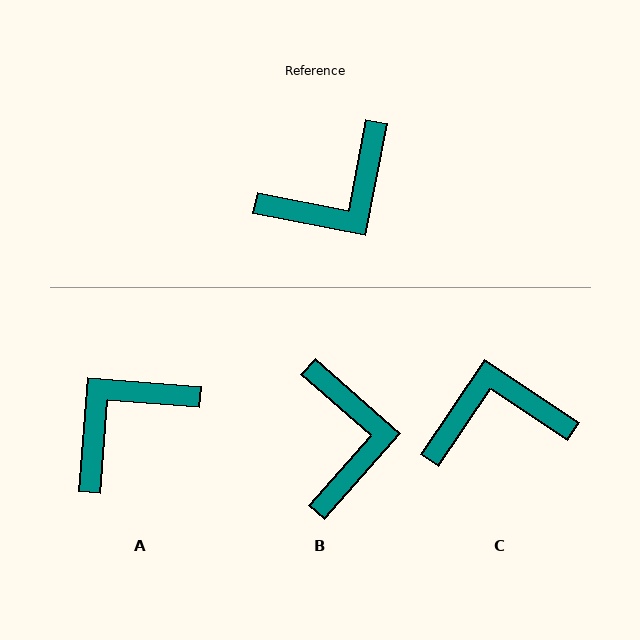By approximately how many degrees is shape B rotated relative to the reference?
Approximately 60 degrees counter-clockwise.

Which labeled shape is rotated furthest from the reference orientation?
A, about 173 degrees away.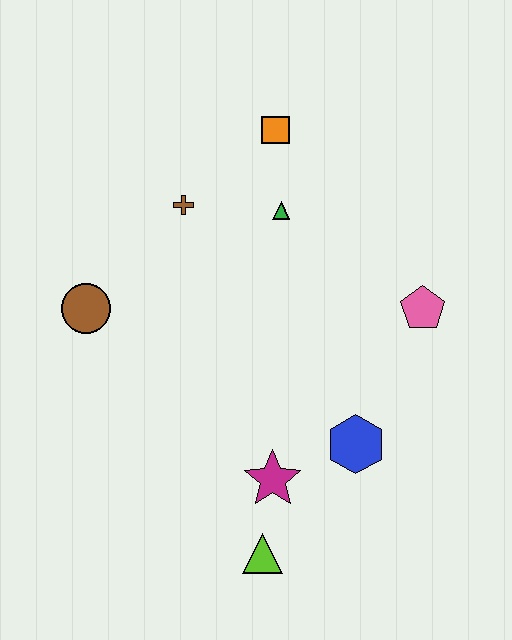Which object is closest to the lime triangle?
The magenta star is closest to the lime triangle.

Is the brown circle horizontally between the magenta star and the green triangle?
No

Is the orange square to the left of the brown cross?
No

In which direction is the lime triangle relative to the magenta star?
The lime triangle is below the magenta star.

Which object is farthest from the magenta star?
The orange square is farthest from the magenta star.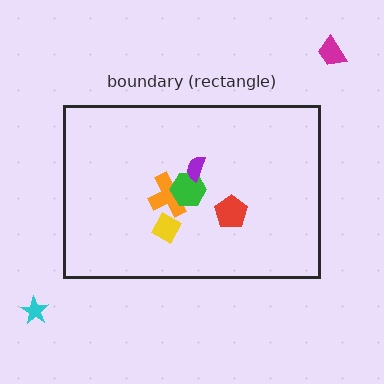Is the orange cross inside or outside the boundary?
Inside.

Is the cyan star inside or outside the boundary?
Outside.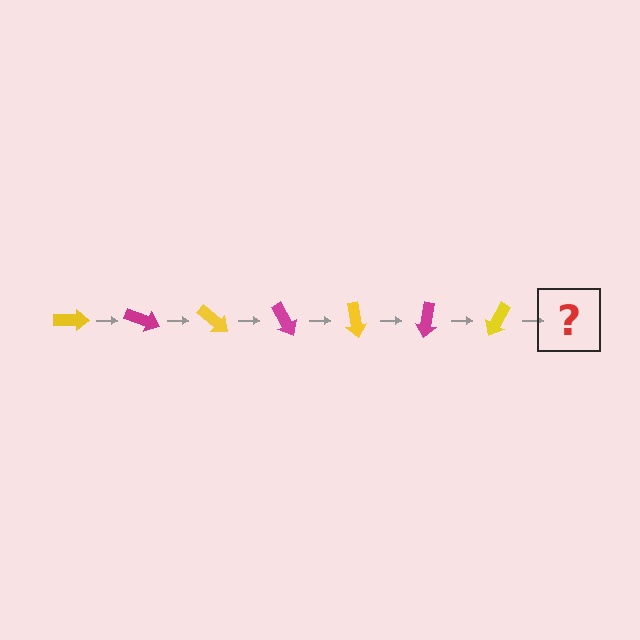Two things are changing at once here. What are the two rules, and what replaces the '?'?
The two rules are that it rotates 20 degrees each step and the color cycles through yellow and magenta. The '?' should be a magenta arrow, rotated 140 degrees from the start.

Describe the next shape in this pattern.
It should be a magenta arrow, rotated 140 degrees from the start.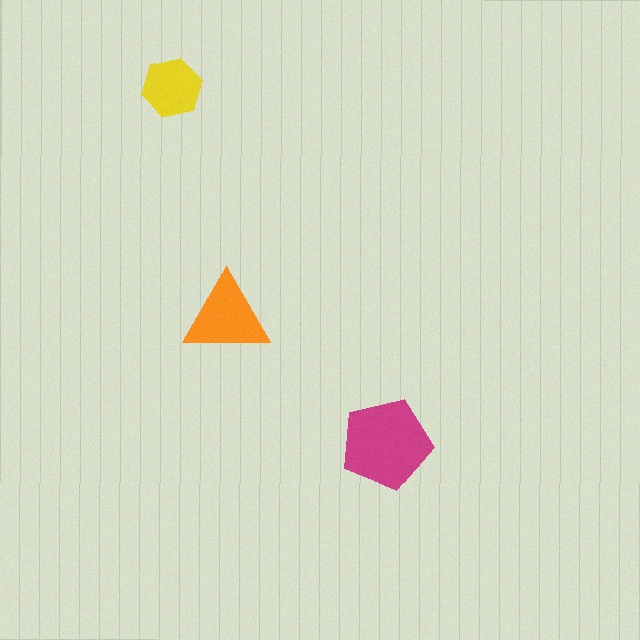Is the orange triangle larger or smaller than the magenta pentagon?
Smaller.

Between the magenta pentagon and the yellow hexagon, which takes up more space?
The magenta pentagon.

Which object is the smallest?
The yellow hexagon.